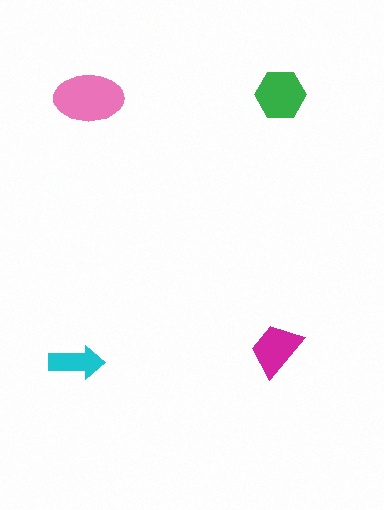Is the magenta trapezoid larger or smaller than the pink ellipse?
Smaller.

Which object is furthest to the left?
The cyan arrow is leftmost.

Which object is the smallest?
The cyan arrow.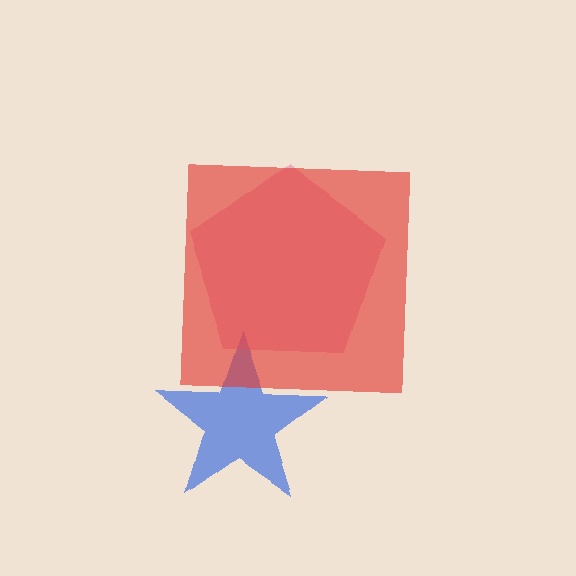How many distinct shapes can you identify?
There are 3 distinct shapes: a blue star, a pink pentagon, a red square.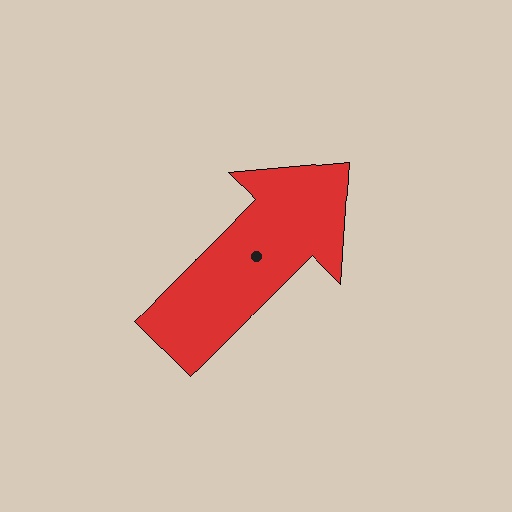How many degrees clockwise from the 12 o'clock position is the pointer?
Approximately 45 degrees.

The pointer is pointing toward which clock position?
Roughly 1 o'clock.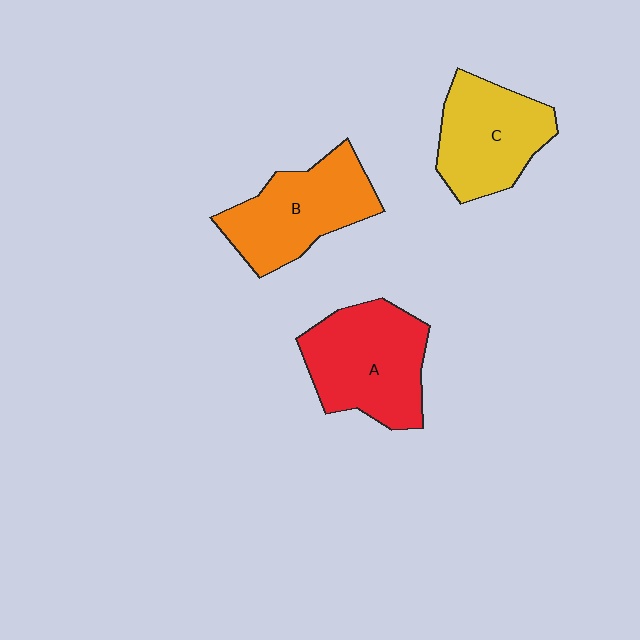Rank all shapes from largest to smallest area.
From largest to smallest: A (red), B (orange), C (yellow).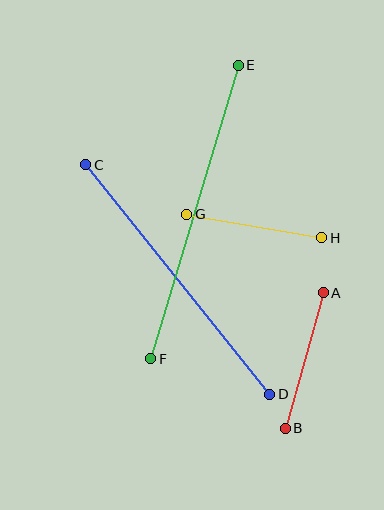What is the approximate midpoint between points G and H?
The midpoint is at approximately (254, 226) pixels.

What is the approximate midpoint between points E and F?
The midpoint is at approximately (194, 212) pixels.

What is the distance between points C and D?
The distance is approximately 294 pixels.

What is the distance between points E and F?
The distance is approximately 306 pixels.